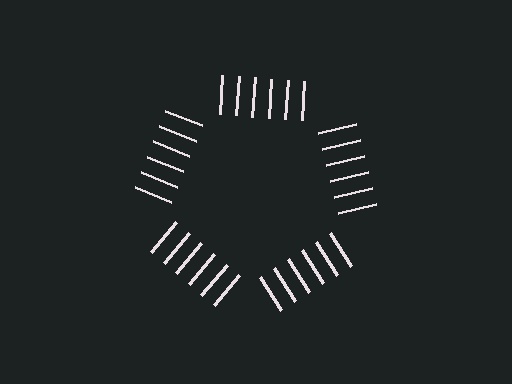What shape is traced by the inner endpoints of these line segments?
An illusory pentagon — the line segments terminate on its edges but no continuous stroke is drawn.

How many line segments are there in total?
30 — 6 along each of the 5 edges.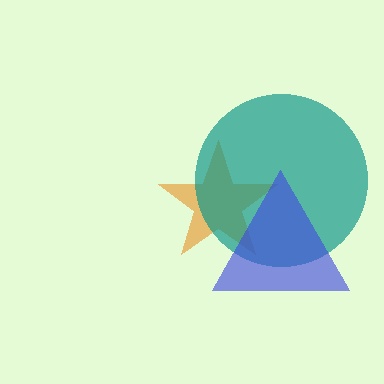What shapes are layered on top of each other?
The layered shapes are: an orange star, a teal circle, a blue triangle.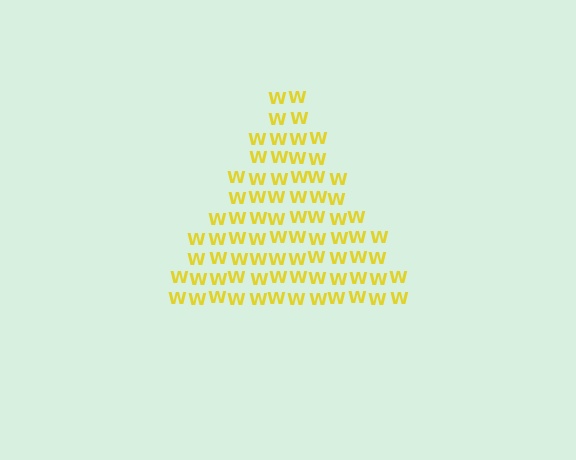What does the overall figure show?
The overall figure shows a triangle.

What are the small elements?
The small elements are letter W's.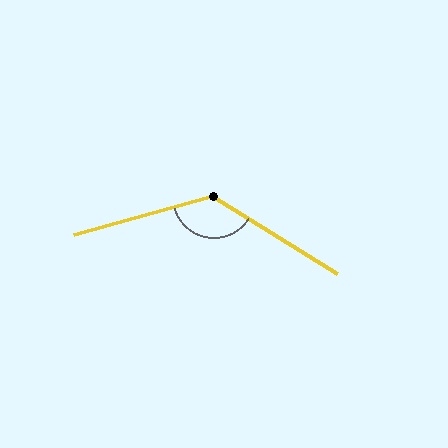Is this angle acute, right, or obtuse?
It is obtuse.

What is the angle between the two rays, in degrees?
Approximately 133 degrees.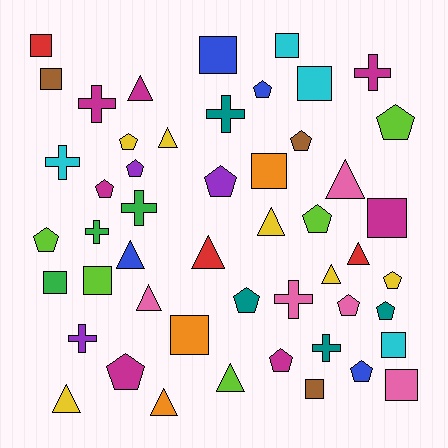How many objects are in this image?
There are 50 objects.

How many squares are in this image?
There are 13 squares.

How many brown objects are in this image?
There are 3 brown objects.